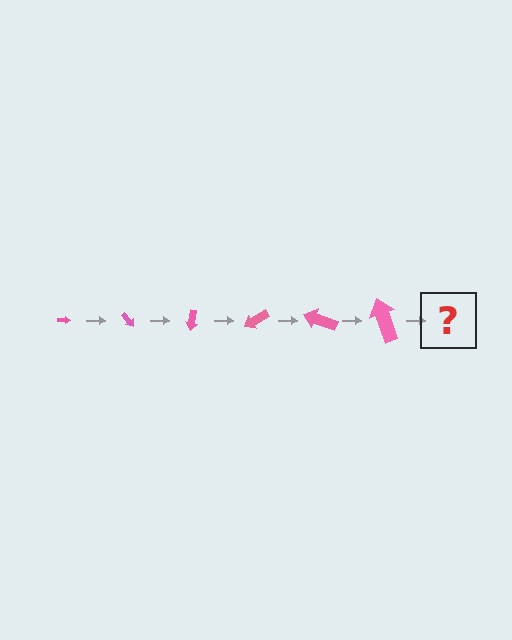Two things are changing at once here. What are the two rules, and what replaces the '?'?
The two rules are that the arrow grows larger each step and it rotates 50 degrees each step. The '?' should be an arrow, larger than the previous one and rotated 300 degrees from the start.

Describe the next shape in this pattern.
It should be an arrow, larger than the previous one and rotated 300 degrees from the start.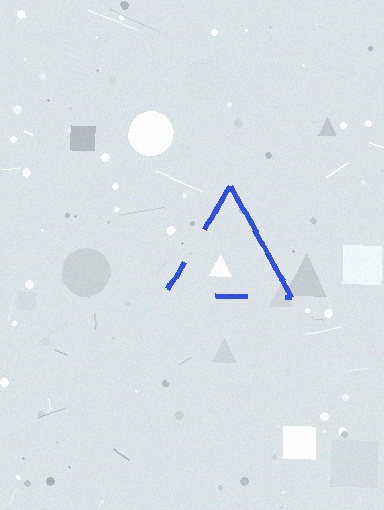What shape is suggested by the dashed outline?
The dashed outline suggests a triangle.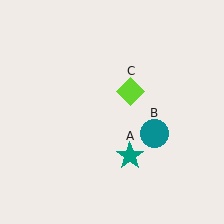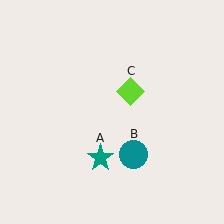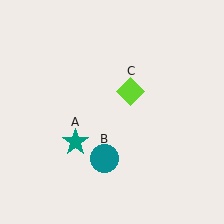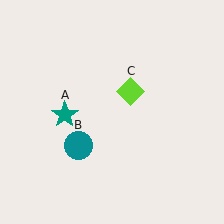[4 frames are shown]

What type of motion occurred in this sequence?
The teal star (object A), teal circle (object B) rotated clockwise around the center of the scene.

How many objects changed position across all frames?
2 objects changed position: teal star (object A), teal circle (object B).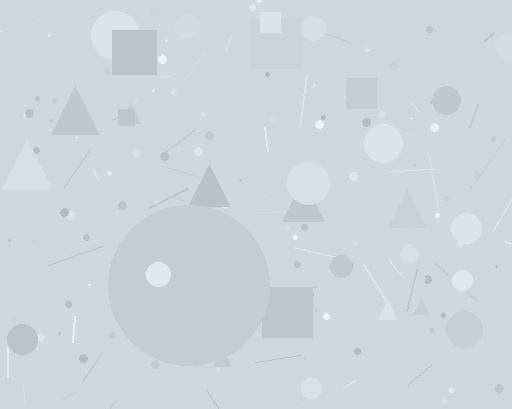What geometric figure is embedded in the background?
A circle is embedded in the background.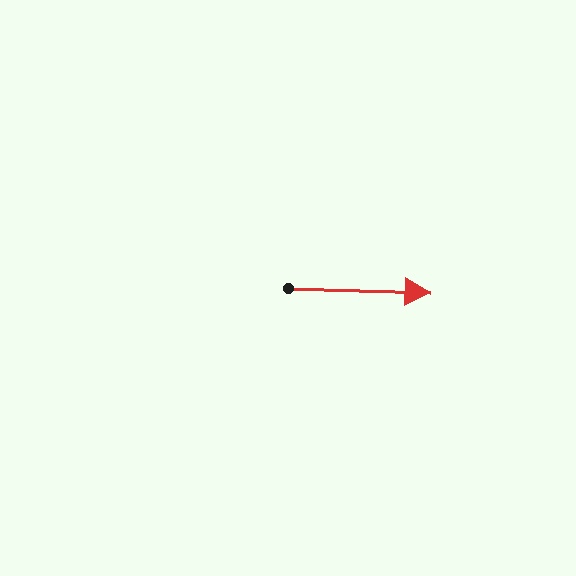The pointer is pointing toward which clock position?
Roughly 3 o'clock.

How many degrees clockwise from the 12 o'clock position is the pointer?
Approximately 92 degrees.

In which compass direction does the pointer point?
East.